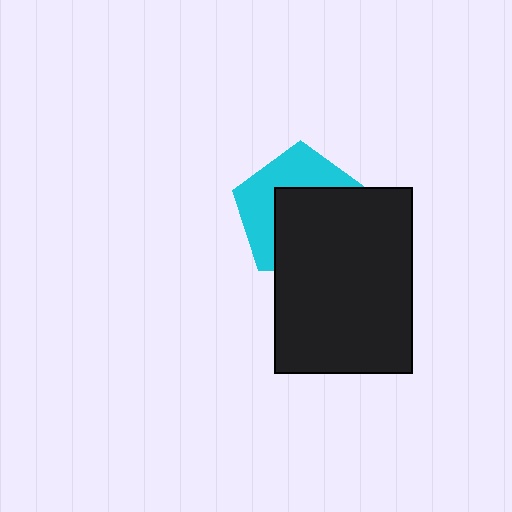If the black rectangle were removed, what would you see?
You would see the complete cyan pentagon.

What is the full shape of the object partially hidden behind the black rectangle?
The partially hidden object is a cyan pentagon.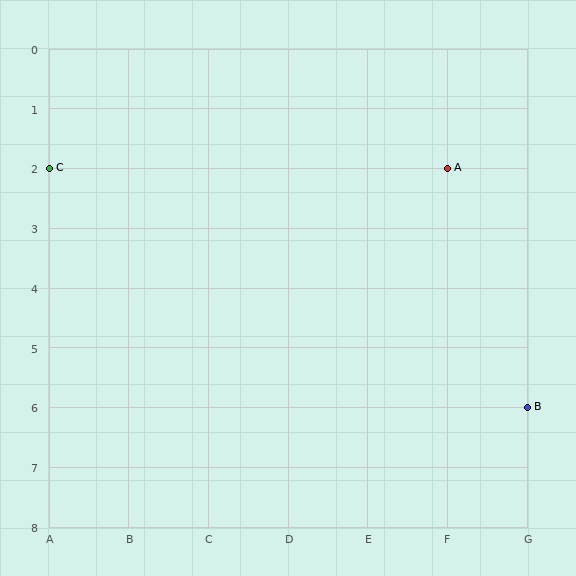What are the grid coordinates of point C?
Point C is at grid coordinates (A, 2).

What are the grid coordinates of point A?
Point A is at grid coordinates (F, 2).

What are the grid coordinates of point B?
Point B is at grid coordinates (G, 6).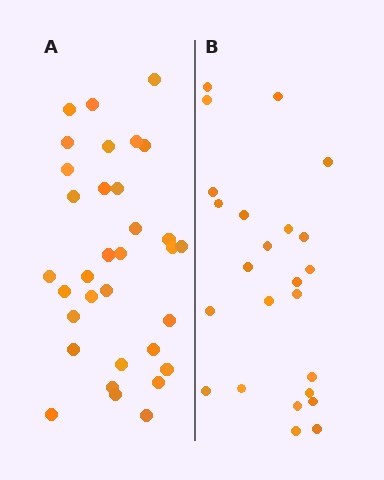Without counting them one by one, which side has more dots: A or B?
Region A (the left region) has more dots.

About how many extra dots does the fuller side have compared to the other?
Region A has roughly 8 or so more dots than region B.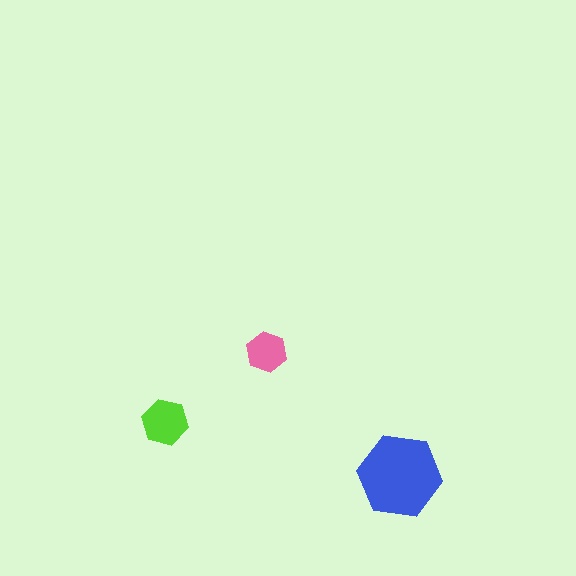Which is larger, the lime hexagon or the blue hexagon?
The blue one.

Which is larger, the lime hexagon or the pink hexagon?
The lime one.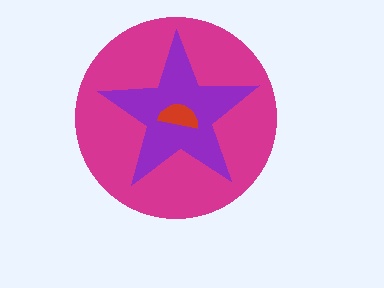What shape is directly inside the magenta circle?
The purple star.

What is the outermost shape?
The magenta circle.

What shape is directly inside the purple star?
The red semicircle.